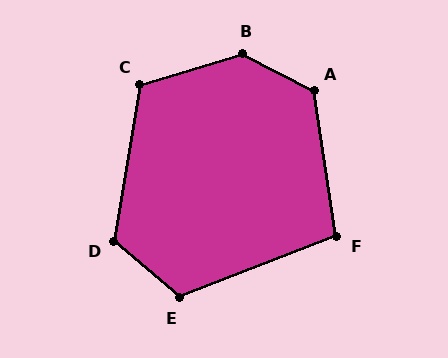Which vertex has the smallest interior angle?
F, at approximately 103 degrees.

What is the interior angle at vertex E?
Approximately 118 degrees (obtuse).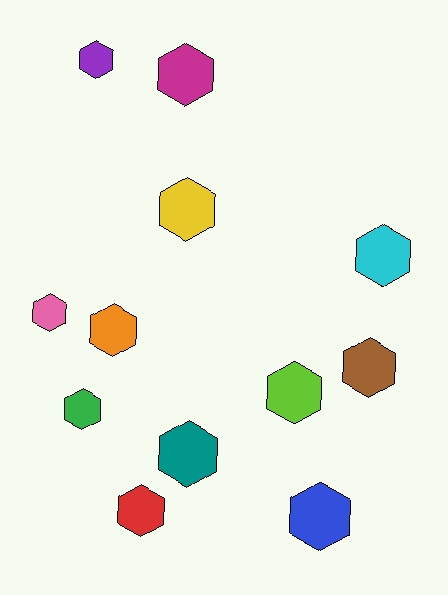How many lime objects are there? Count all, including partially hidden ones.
There is 1 lime object.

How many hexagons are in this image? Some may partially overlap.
There are 12 hexagons.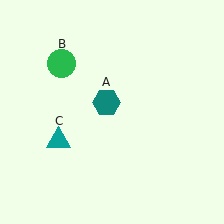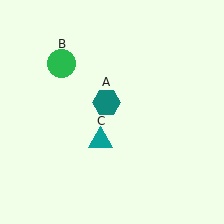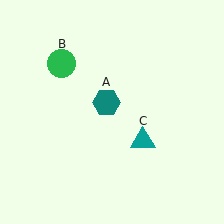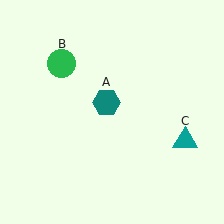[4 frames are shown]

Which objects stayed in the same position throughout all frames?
Teal hexagon (object A) and green circle (object B) remained stationary.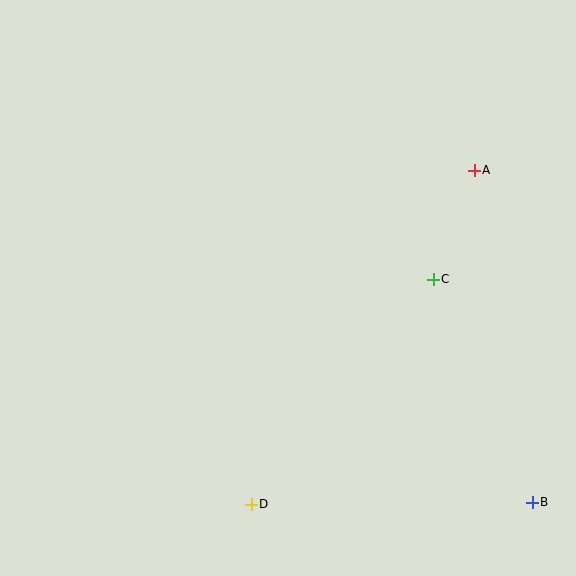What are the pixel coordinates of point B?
Point B is at (532, 502).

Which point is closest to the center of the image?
Point C at (433, 279) is closest to the center.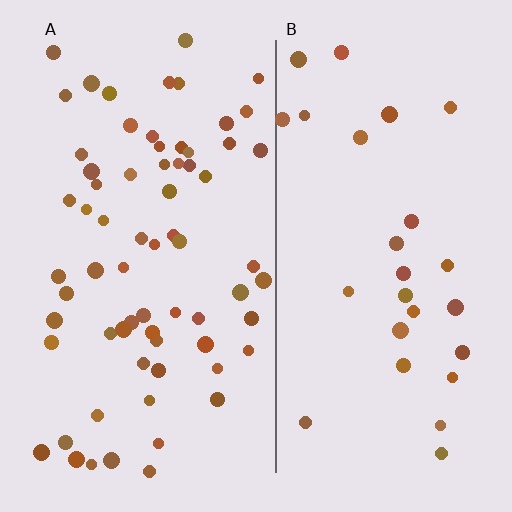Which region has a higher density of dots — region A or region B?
A (the left).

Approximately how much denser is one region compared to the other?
Approximately 2.5× — region A over region B.